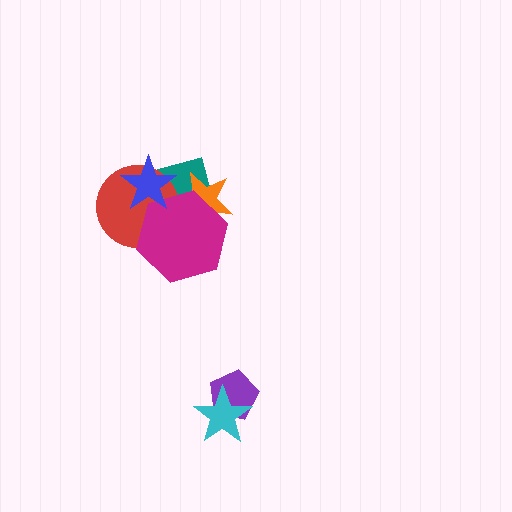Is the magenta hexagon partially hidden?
Yes, it is partially covered by another shape.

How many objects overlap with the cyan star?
1 object overlaps with the cyan star.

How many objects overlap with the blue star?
3 objects overlap with the blue star.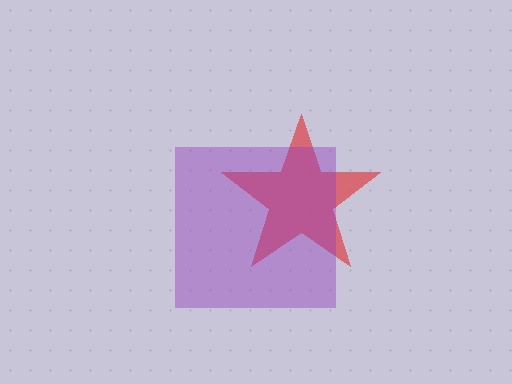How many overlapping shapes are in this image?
There are 2 overlapping shapes in the image.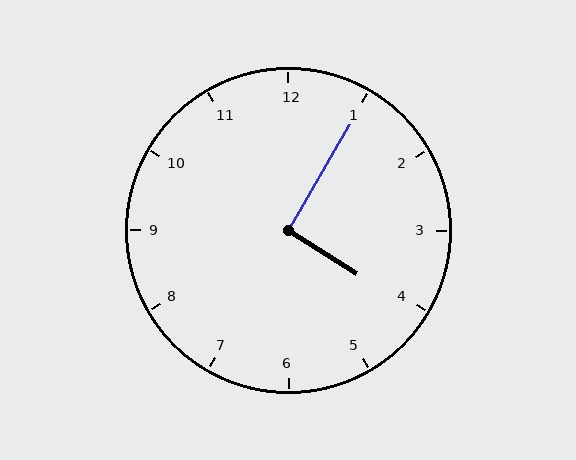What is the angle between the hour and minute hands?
Approximately 92 degrees.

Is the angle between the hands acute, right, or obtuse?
It is right.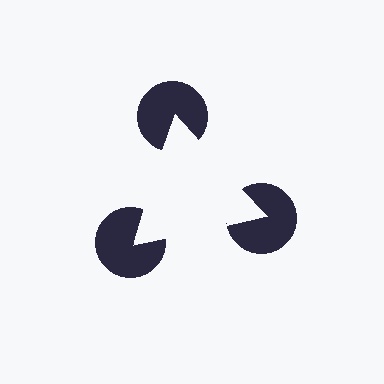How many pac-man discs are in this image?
There are 3 — one at each vertex of the illusory triangle.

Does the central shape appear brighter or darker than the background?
It typically appears slightly brighter than the background, even though no actual brightness change is drawn.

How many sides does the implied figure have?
3 sides.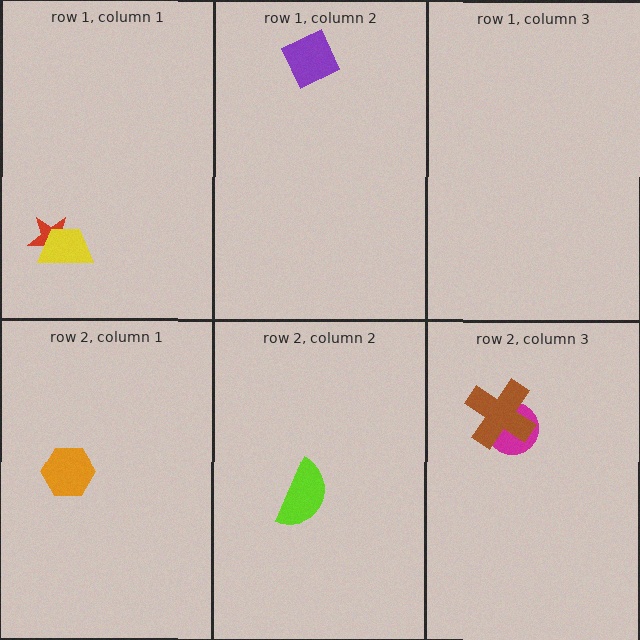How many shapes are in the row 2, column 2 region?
1.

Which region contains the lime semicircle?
The row 2, column 2 region.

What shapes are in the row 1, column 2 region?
The purple square.